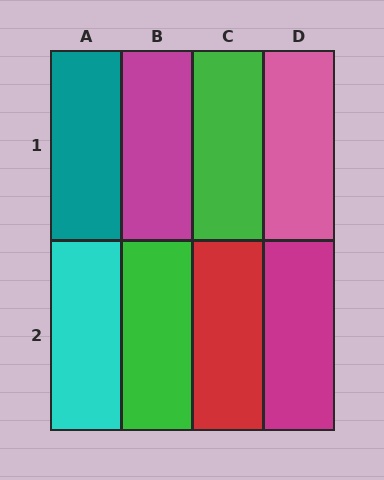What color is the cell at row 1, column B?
Magenta.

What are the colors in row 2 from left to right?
Cyan, green, red, magenta.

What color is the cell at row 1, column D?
Pink.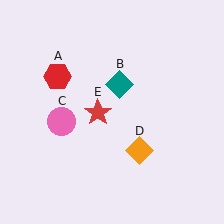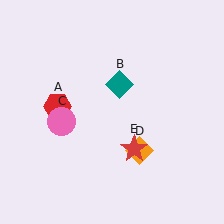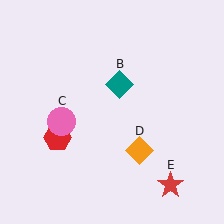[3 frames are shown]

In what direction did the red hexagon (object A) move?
The red hexagon (object A) moved down.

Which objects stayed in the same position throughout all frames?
Teal diamond (object B) and pink circle (object C) and orange diamond (object D) remained stationary.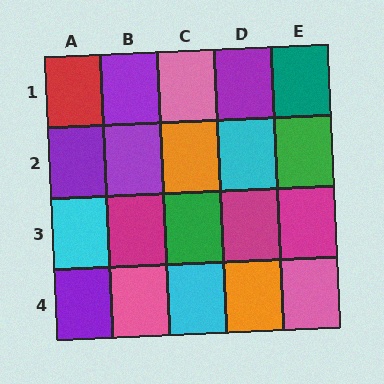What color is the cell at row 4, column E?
Pink.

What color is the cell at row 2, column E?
Green.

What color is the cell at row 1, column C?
Pink.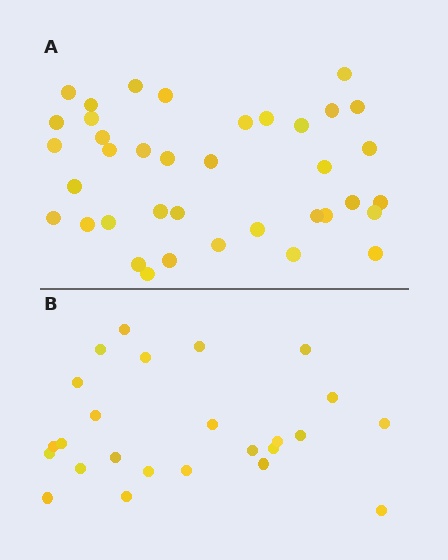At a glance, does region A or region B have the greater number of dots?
Region A (the top region) has more dots.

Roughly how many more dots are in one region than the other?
Region A has approximately 15 more dots than region B.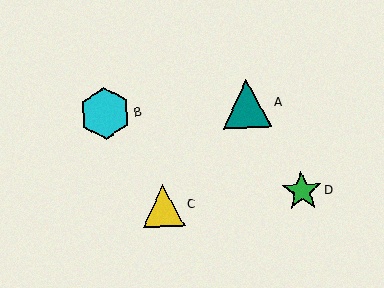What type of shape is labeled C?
Shape C is a yellow triangle.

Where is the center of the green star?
The center of the green star is at (302, 191).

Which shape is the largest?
The cyan hexagon (labeled B) is the largest.